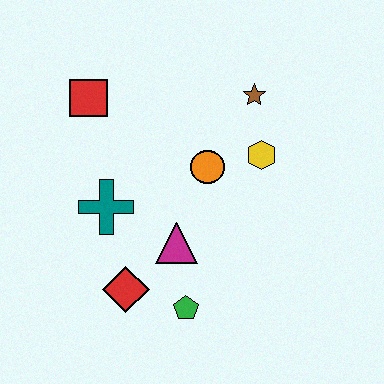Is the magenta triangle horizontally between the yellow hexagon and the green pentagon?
No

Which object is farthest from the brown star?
The red diamond is farthest from the brown star.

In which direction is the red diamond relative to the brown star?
The red diamond is below the brown star.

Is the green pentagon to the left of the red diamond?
No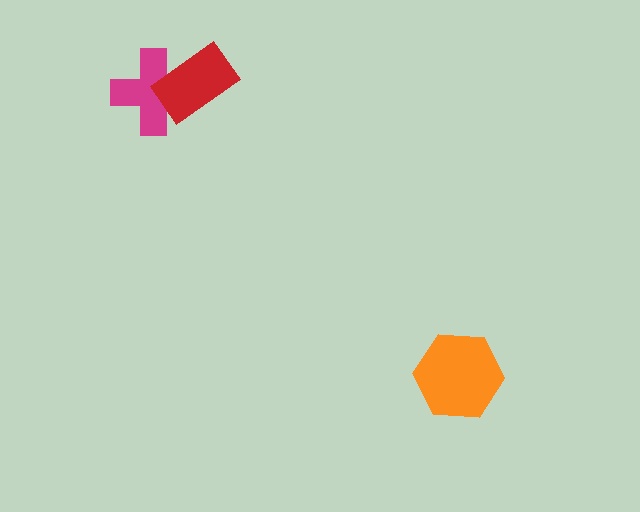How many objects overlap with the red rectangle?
1 object overlaps with the red rectangle.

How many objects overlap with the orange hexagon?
0 objects overlap with the orange hexagon.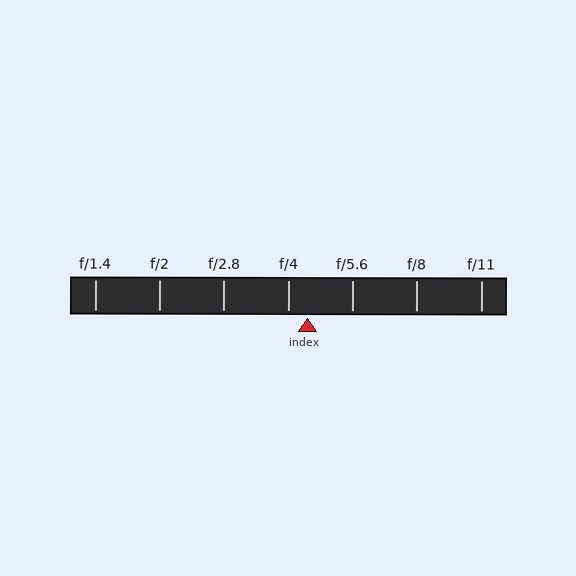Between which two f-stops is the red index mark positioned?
The index mark is between f/4 and f/5.6.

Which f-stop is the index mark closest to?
The index mark is closest to f/4.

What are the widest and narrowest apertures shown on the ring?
The widest aperture shown is f/1.4 and the narrowest is f/11.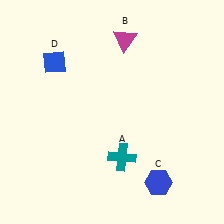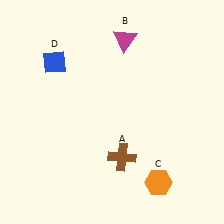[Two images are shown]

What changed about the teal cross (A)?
In Image 1, A is teal. In Image 2, it changed to brown.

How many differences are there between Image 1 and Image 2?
There are 2 differences between the two images.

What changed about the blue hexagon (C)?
In Image 1, C is blue. In Image 2, it changed to orange.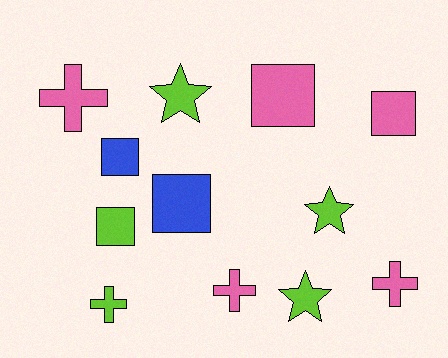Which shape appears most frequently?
Square, with 5 objects.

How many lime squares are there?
There is 1 lime square.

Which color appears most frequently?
Lime, with 5 objects.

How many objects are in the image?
There are 12 objects.